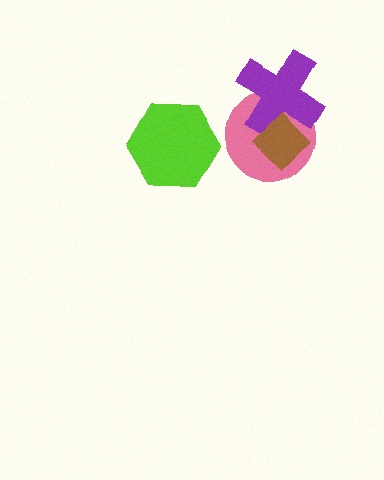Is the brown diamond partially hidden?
No, no other shape covers it.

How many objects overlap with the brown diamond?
2 objects overlap with the brown diamond.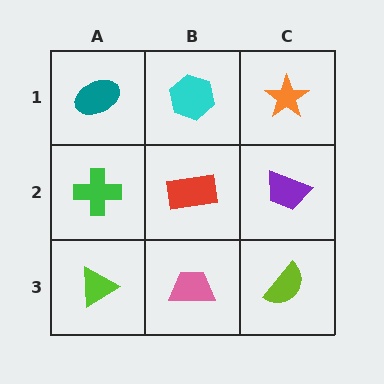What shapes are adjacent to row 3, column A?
A green cross (row 2, column A), a pink trapezoid (row 3, column B).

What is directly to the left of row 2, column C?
A red rectangle.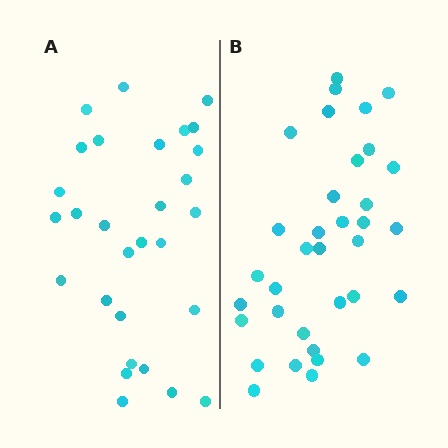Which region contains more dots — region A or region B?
Region B (the right region) has more dots.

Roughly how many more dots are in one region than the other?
Region B has about 6 more dots than region A.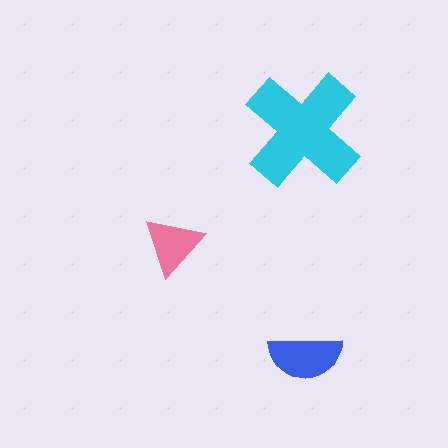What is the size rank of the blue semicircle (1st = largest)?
2nd.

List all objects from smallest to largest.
The pink triangle, the blue semicircle, the cyan cross.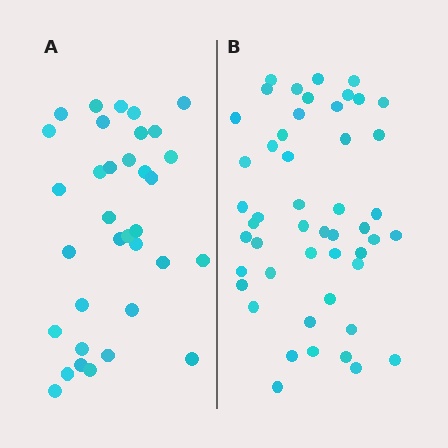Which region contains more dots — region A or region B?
Region B (the right region) has more dots.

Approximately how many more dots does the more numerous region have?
Region B has approximately 15 more dots than region A.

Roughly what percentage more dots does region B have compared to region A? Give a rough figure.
About 45% more.